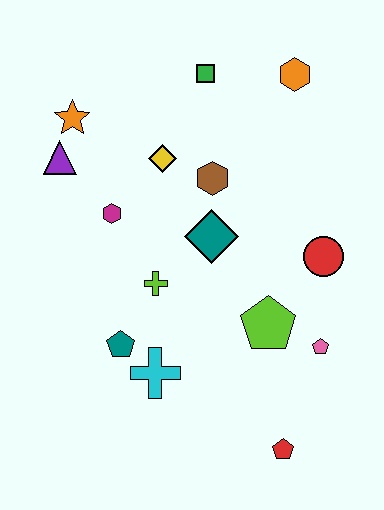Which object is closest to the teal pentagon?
The cyan cross is closest to the teal pentagon.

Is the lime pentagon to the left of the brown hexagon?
No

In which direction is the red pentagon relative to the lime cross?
The red pentagon is below the lime cross.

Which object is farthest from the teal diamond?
The red pentagon is farthest from the teal diamond.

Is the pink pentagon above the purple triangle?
No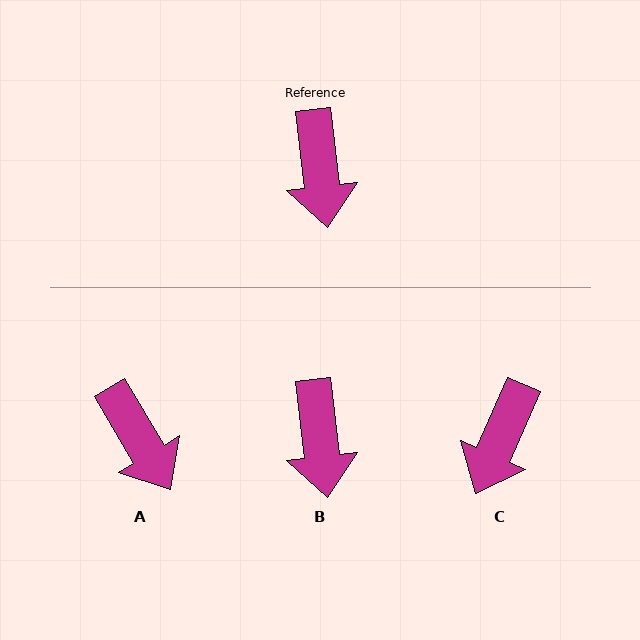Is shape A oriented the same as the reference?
No, it is off by about 24 degrees.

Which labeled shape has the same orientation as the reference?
B.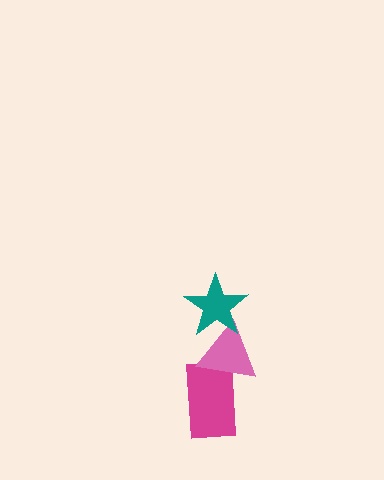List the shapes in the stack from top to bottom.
From top to bottom: the teal star, the pink triangle, the magenta rectangle.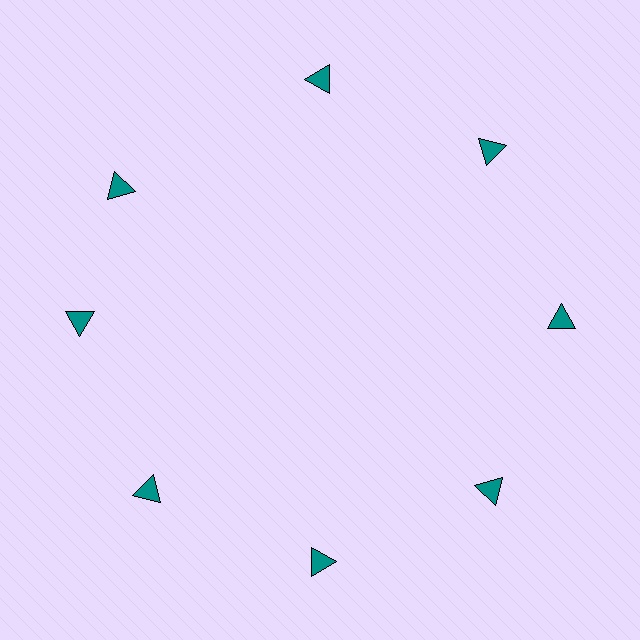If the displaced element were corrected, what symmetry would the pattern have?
It would have 8-fold rotational symmetry — the pattern would map onto itself every 45 degrees.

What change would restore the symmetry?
The symmetry would be restored by rotating it back into even spacing with its neighbors so that all 8 triangles sit at equal angles and equal distance from the center.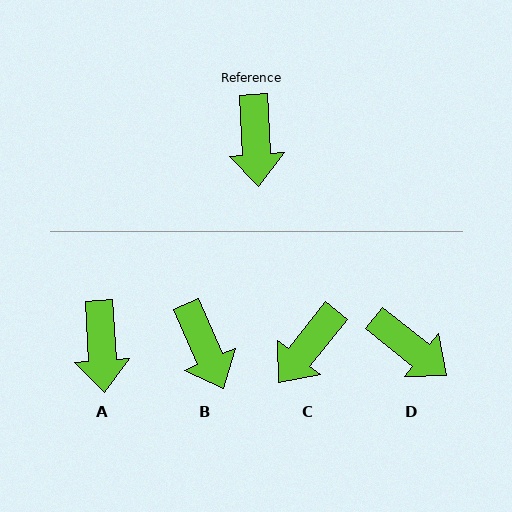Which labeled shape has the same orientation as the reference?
A.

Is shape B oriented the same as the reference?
No, it is off by about 21 degrees.